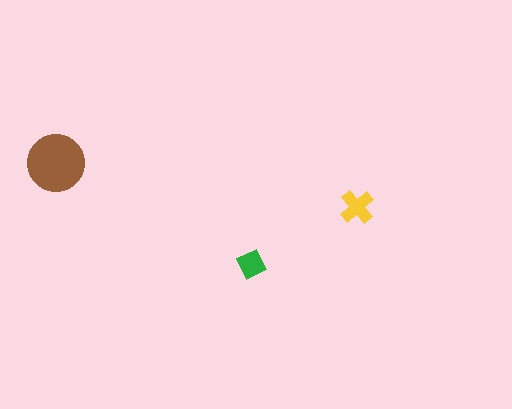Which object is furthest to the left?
The brown circle is leftmost.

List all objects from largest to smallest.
The brown circle, the yellow cross, the green diamond.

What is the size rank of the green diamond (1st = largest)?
3rd.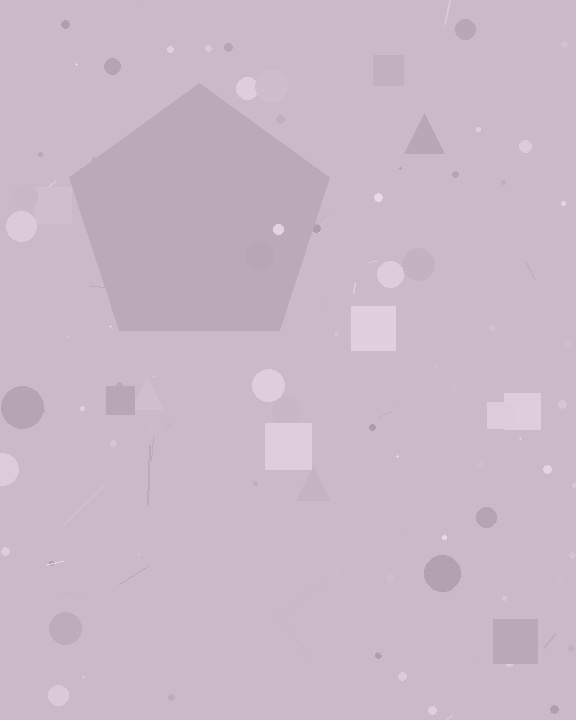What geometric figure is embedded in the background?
A pentagon is embedded in the background.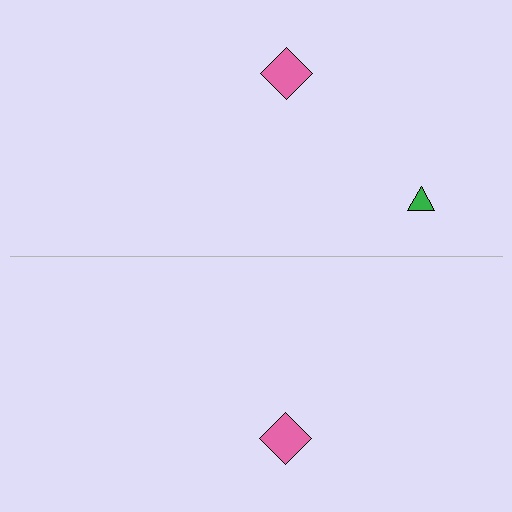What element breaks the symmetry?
A green triangle is missing from the bottom side.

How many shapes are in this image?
There are 3 shapes in this image.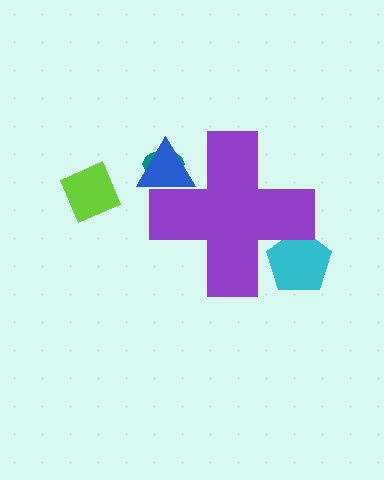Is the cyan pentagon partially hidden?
Yes, the cyan pentagon is partially hidden behind the purple cross.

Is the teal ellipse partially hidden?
Yes, the teal ellipse is partially hidden behind the purple cross.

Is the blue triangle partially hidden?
Yes, the blue triangle is partially hidden behind the purple cross.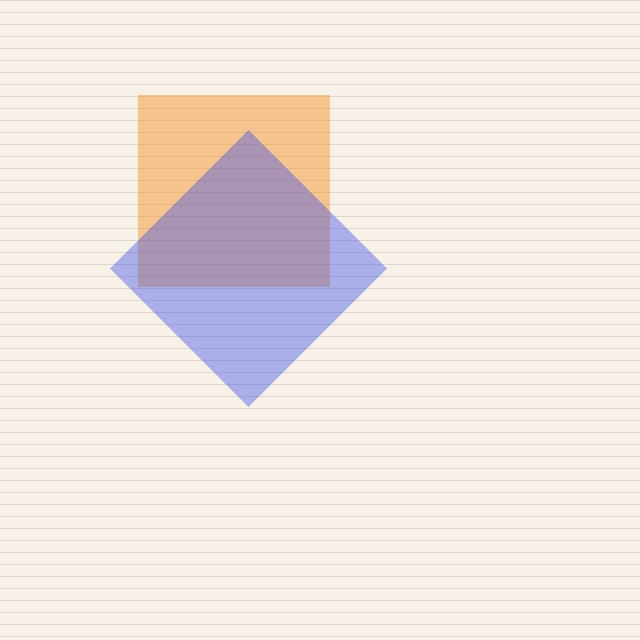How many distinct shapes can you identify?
There are 2 distinct shapes: an orange square, a blue diamond.